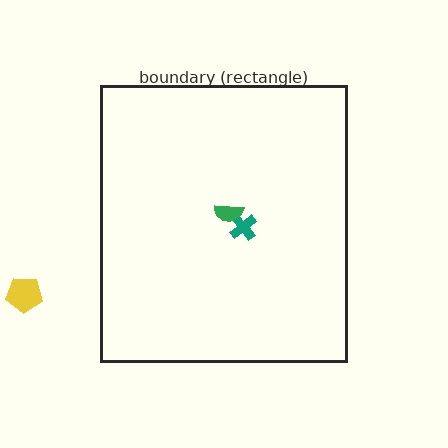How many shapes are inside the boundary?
2 inside, 1 outside.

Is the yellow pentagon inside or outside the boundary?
Outside.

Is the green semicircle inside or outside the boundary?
Inside.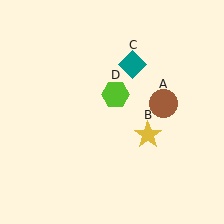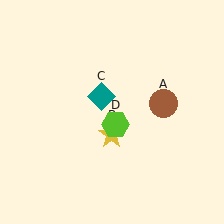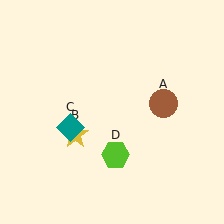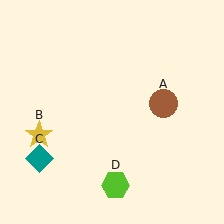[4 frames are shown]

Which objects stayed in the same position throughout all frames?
Brown circle (object A) remained stationary.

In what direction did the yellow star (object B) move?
The yellow star (object B) moved left.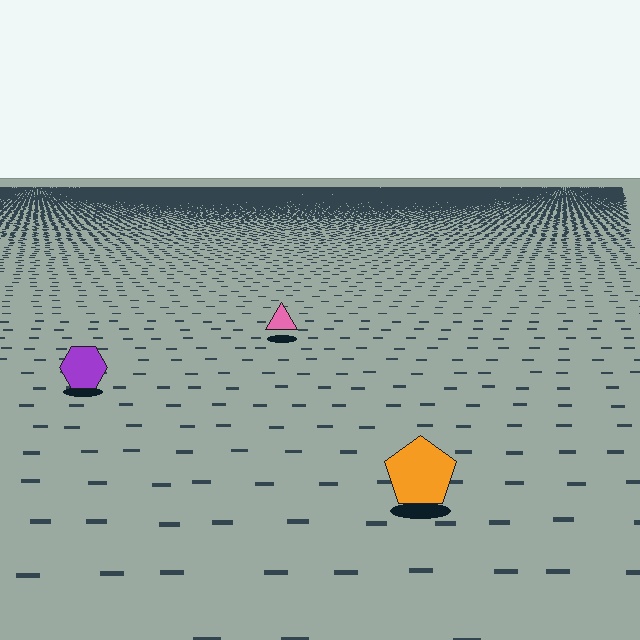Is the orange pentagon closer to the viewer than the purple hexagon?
Yes. The orange pentagon is closer — you can tell from the texture gradient: the ground texture is coarser near it.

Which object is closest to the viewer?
The orange pentagon is closest. The texture marks near it are larger and more spread out.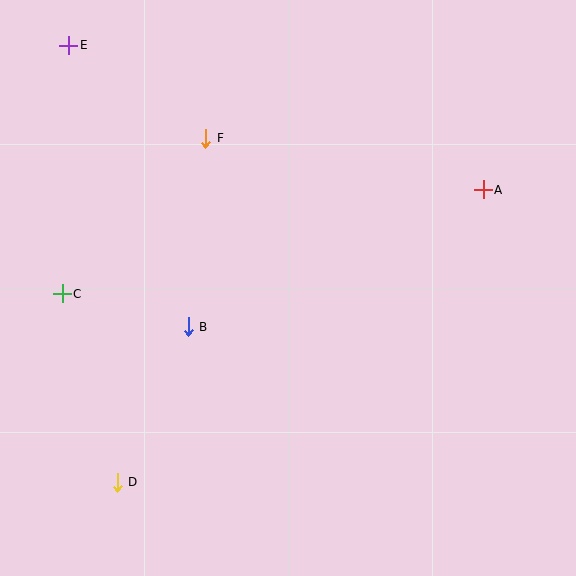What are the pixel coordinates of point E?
Point E is at (69, 45).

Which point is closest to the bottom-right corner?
Point A is closest to the bottom-right corner.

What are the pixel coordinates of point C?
Point C is at (62, 294).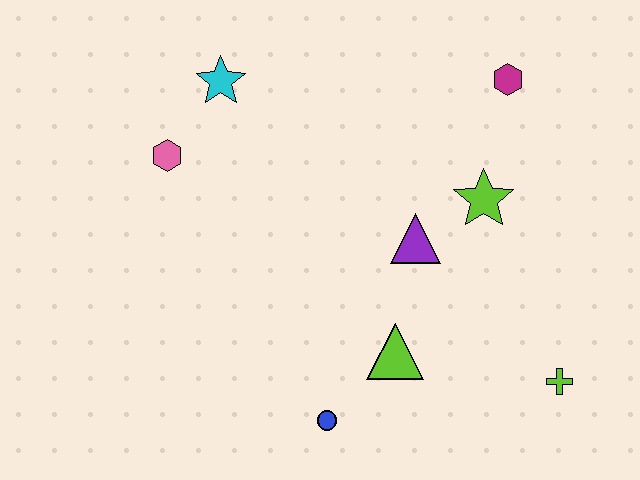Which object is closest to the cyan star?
The pink hexagon is closest to the cyan star.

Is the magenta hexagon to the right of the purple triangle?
Yes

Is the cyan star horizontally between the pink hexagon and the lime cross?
Yes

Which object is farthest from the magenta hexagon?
The blue circle is farthest from the magenta hexagon.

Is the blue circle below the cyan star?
Yes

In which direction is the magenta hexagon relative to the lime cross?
The magenta hexagon is above the lime cross.